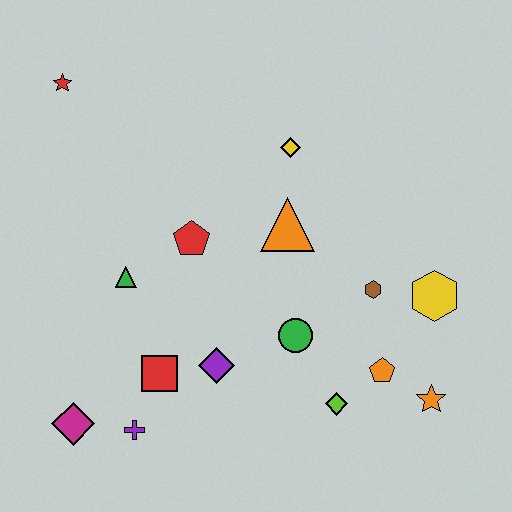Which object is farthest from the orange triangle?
The magenta diamond is farthest from the orange triangle.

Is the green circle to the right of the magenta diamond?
Yes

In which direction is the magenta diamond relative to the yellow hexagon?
The magenta diamond is to the left of the yellow hexagon.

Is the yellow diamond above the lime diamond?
Yes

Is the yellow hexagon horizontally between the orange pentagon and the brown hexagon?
No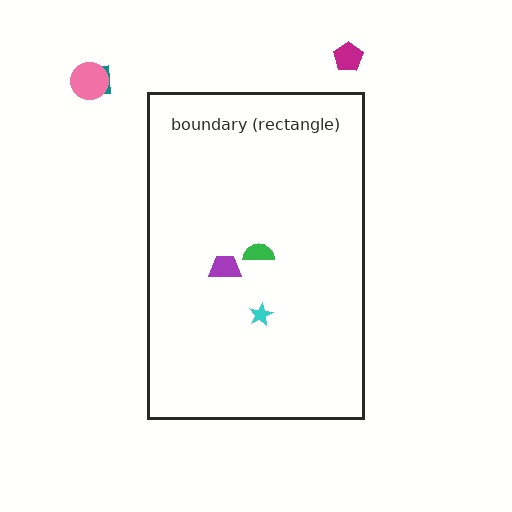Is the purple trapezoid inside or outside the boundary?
Inside.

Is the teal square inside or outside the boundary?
Outside.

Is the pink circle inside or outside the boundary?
Outside.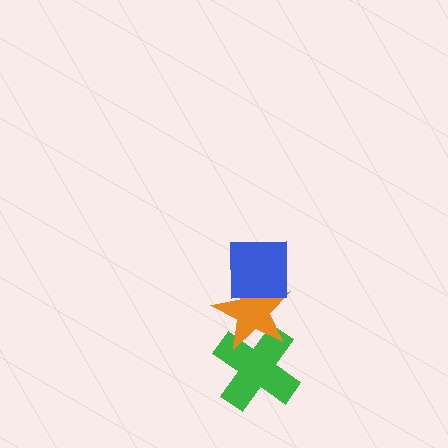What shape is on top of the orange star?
The blue square is on top of the orange star.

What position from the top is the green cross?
The green cross is 3rd from the top.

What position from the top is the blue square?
The blue square is 1st from the top.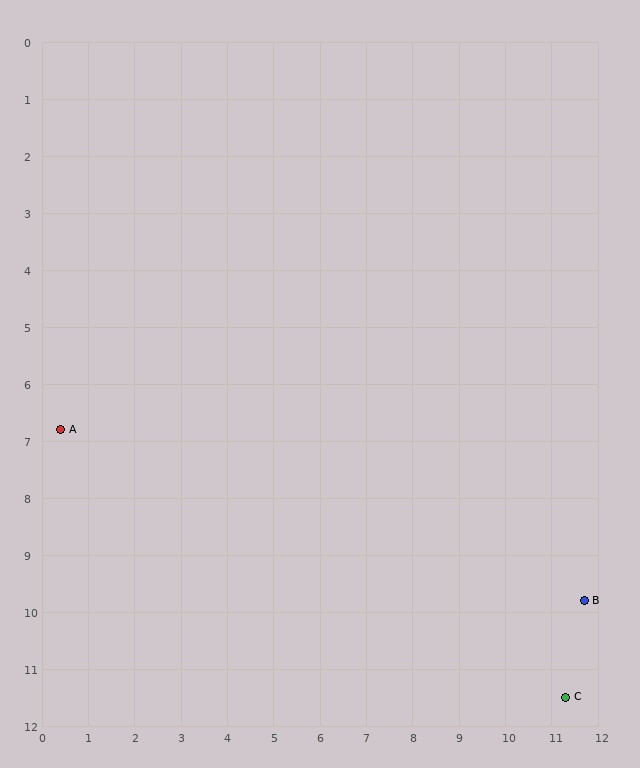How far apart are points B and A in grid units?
Points B and A are about 11.7 grid units apart.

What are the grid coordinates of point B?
Point B is at approximately (11.7, 9.8).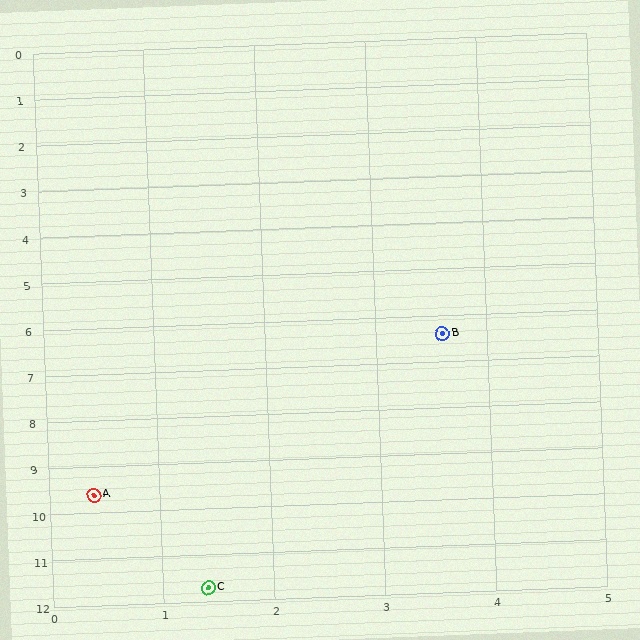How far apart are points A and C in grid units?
Points A and C are about 2.3 grid units apart.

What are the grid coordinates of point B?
Point B is at approximately (3.6, 6.4).